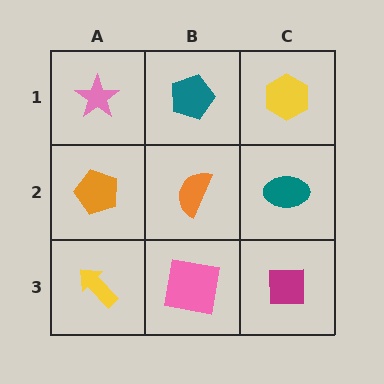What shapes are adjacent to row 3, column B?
An orange semicircle (row 2, column B), a yellow arrow (row 3, column A), a magenta square (row 3, column C).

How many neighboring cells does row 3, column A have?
2.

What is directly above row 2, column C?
A yellow hexagon.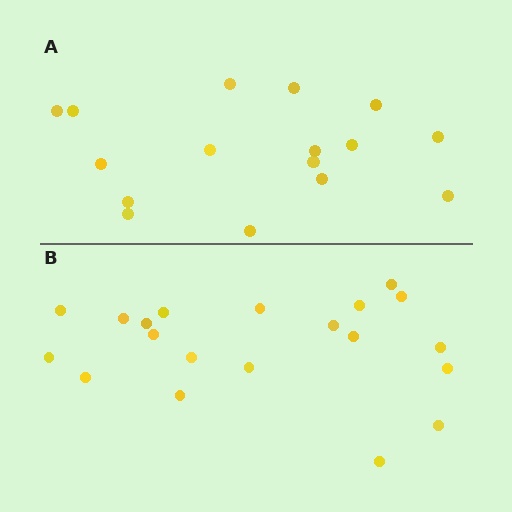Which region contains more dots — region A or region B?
Region B (the bottom region) has more dots.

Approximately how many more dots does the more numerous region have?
Region B has about 4 more dots than region A.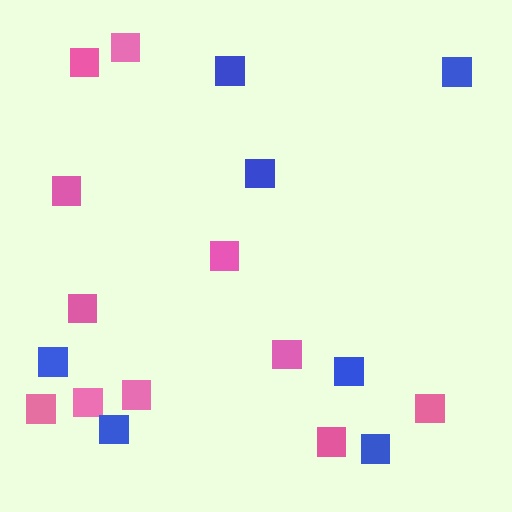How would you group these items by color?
There are 2 groups: one group of pink squares (11) and one group of blue squares (7).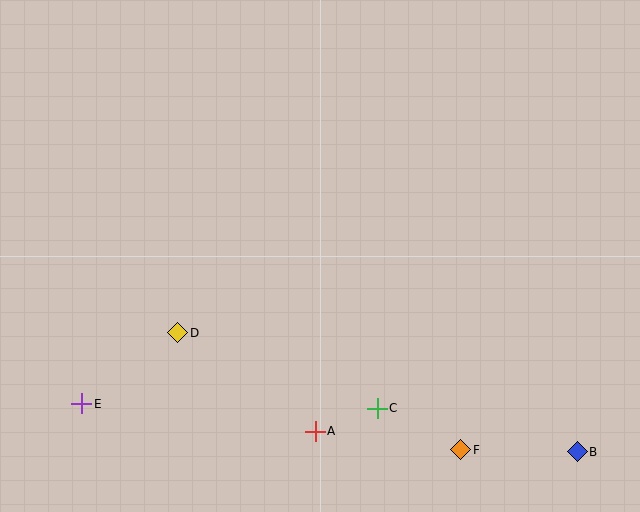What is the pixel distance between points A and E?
The distance between A and E is 235 pixels.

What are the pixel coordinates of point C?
Point C is at (377, 408).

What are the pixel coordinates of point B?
Point B is at (577, 452).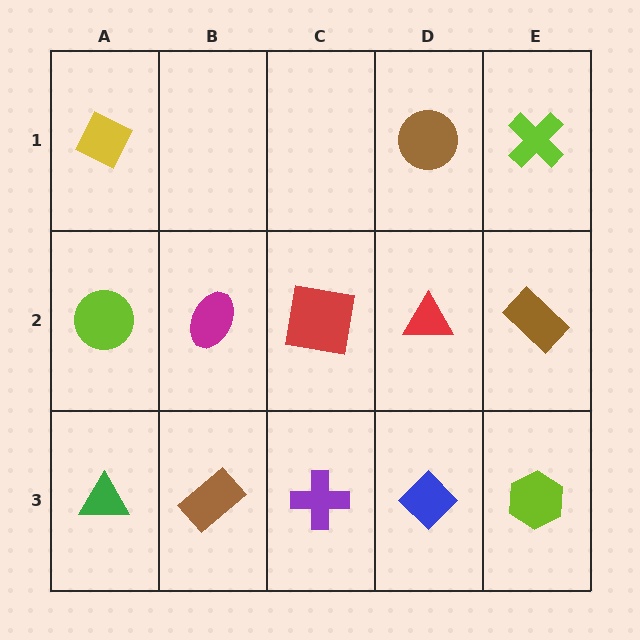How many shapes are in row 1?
3 shapes.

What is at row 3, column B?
A brown rectangle.